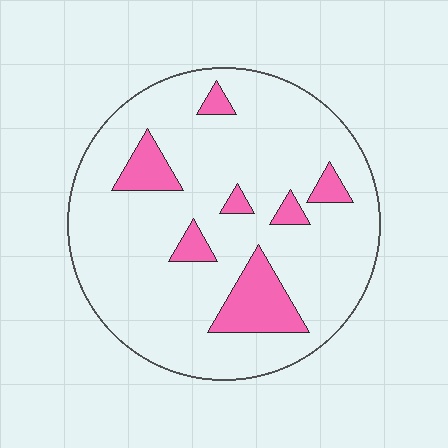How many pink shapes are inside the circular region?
7.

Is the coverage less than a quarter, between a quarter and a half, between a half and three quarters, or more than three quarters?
Less than a quarter.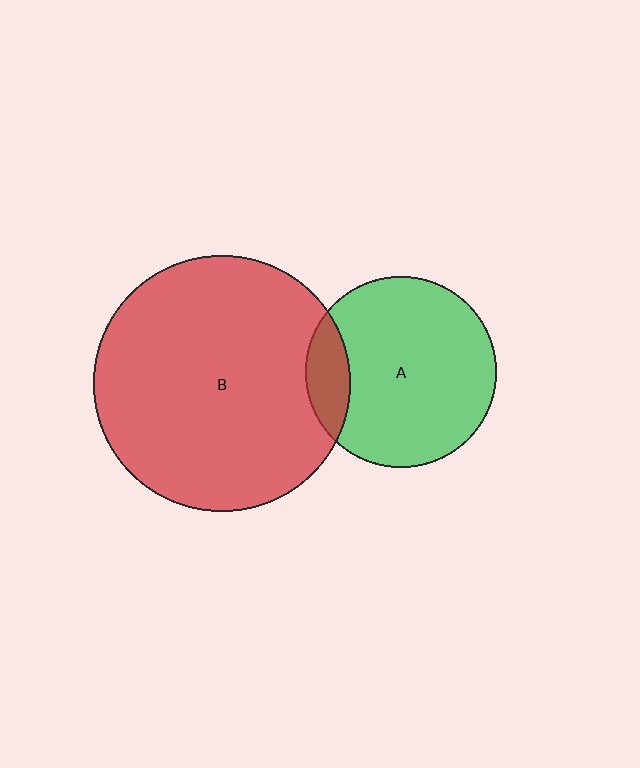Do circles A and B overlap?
Yes.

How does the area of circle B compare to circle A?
Approximately 1.8 times.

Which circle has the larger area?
Circle B (red).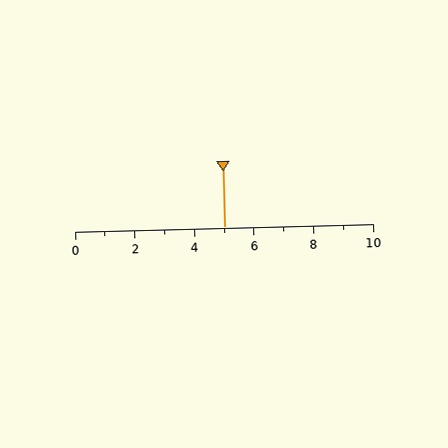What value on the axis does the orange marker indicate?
The marker indicates approximately 5.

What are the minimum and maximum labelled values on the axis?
The axis runs from 0 to 10.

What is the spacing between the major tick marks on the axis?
The major ticks are spaced 2 apart.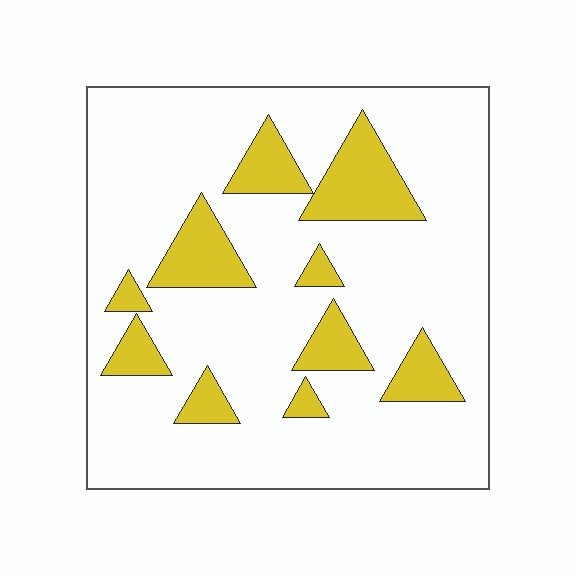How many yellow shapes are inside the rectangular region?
10.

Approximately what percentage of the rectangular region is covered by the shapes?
Approximately 20%.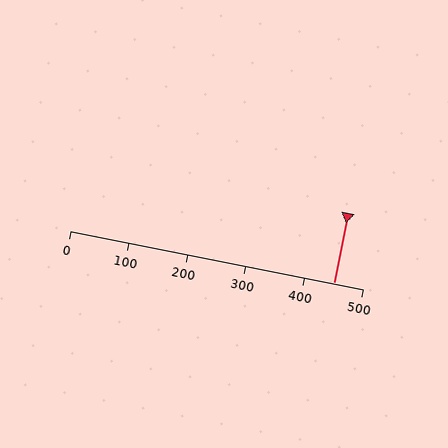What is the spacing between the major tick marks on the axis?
The major ticks are spaced 100 apart.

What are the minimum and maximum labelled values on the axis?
The axis runs from 0 to 500.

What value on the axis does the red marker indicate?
The marker indicates approximately 450.